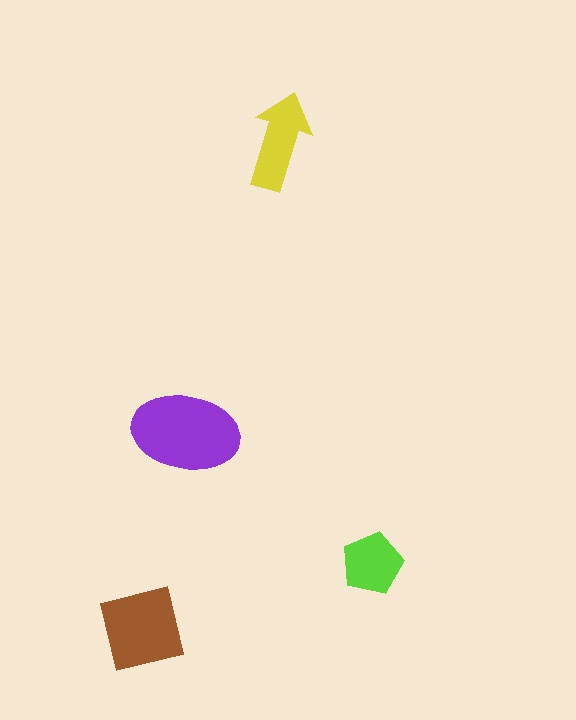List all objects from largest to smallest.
The purple ellipse, the brown square, the yellow arrow, the lime pentagon.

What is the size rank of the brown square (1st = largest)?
2nd.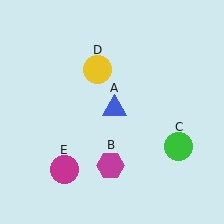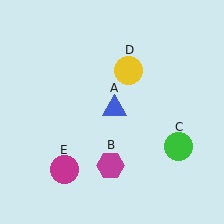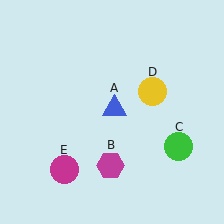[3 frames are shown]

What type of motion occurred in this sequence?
The yellow circle (object D) rotated clockwise around the center of the scene.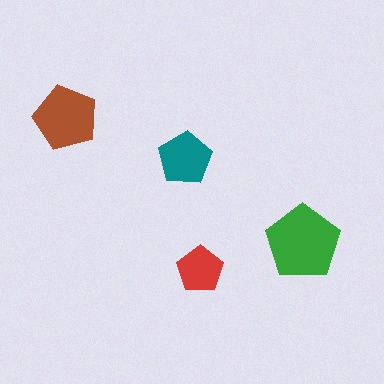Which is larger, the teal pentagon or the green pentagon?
The green one.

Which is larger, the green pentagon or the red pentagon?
The green one.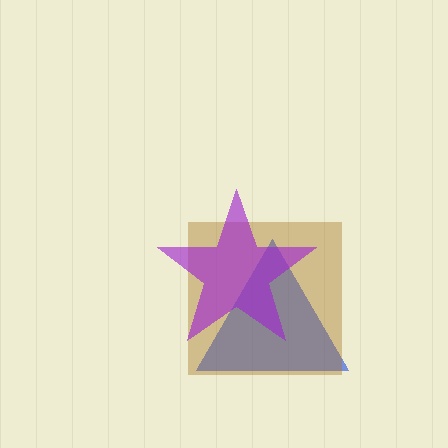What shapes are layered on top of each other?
The layered shapes are: a blue triangle, a brown square, a purple star.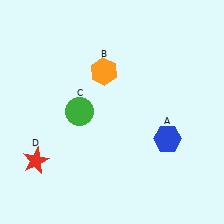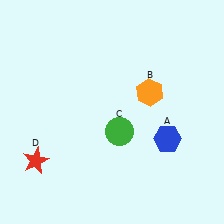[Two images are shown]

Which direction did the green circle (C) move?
The green circle (C) moved right.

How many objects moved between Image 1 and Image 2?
2 objects moved between the two images.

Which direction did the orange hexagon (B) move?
The orange hexagon (B) moved right.